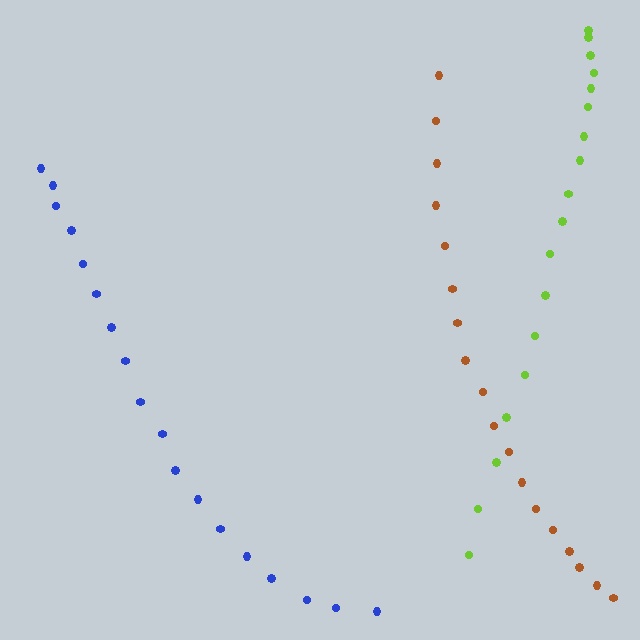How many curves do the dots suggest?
There are 3 distinct paths.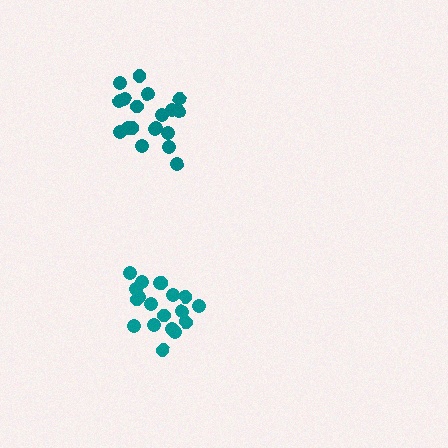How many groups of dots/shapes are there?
There are 2 groups.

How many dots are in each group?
Group 1: 19 dots, Group 2: 19 dots (38 total).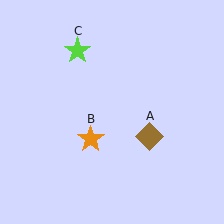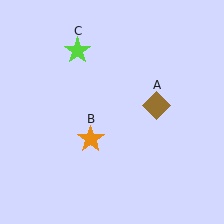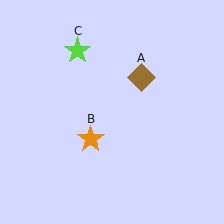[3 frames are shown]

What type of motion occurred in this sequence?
The brown diamond (object A) rotated counterclockwise around the center of the scene.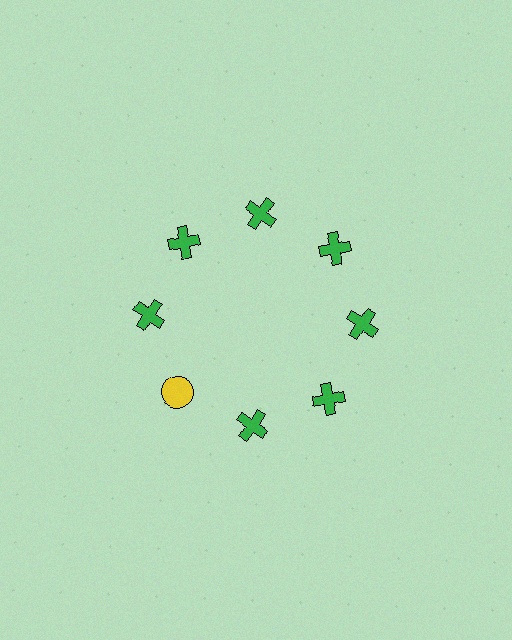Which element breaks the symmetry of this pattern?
The yellow circle at roughly the 8 o'clock position breaks the symmetry. All other shapes are green crosses.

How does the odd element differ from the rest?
It differs in both color (yellow instead of green) and shape (circle instead of cross).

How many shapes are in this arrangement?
There are 8 shapes arranged in a ring pattern.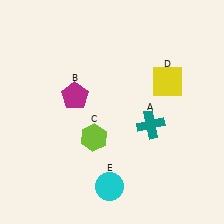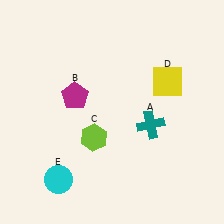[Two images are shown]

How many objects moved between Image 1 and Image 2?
1 object moved between the two images.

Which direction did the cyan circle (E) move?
The cyan circle (E) moved left.